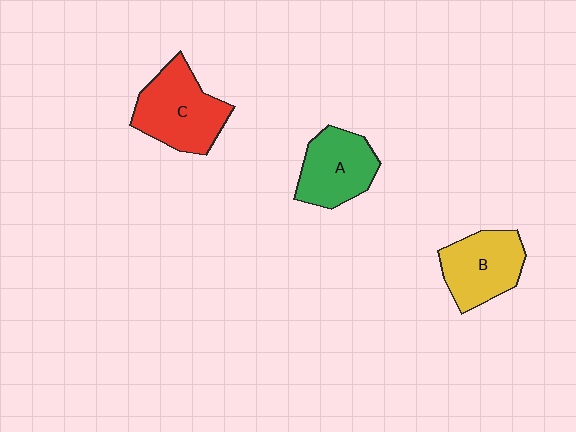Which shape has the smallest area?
Shape A (green).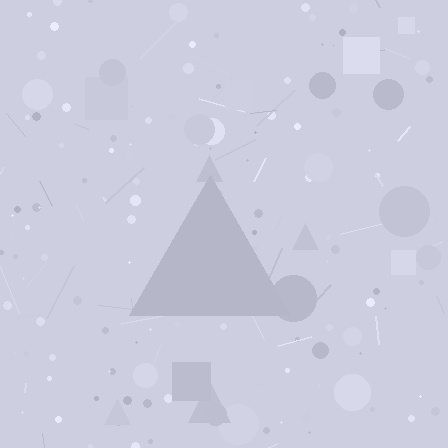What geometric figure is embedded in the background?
A triangle is embedded in the background.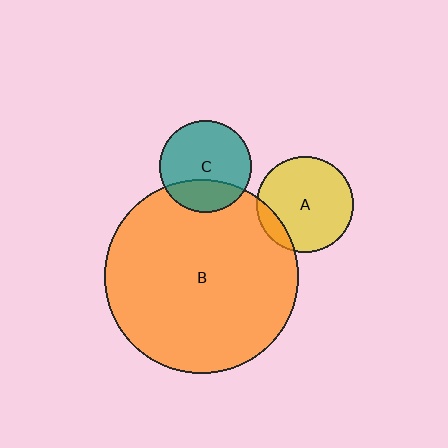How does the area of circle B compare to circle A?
Approximately 4.1 times.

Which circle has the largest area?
Circle B (orange).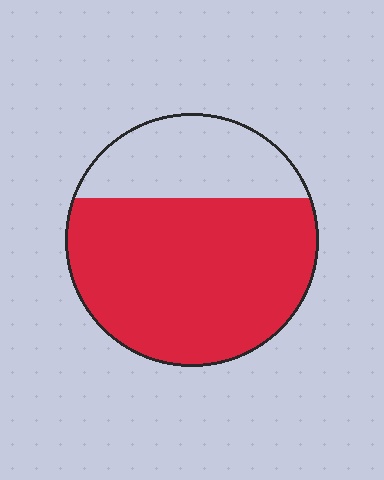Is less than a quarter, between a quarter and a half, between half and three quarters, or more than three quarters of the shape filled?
Between half and three quarters.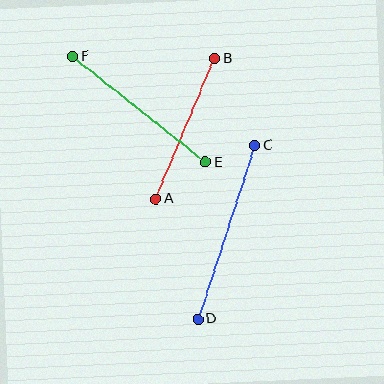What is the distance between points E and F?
The distance is approximately 170 pixels.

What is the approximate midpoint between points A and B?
The midpoint is at approximately (186, 129) pixels.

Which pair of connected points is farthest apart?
Points C and D are farthest apart.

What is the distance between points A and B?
The distance is approximately 152 pixels.